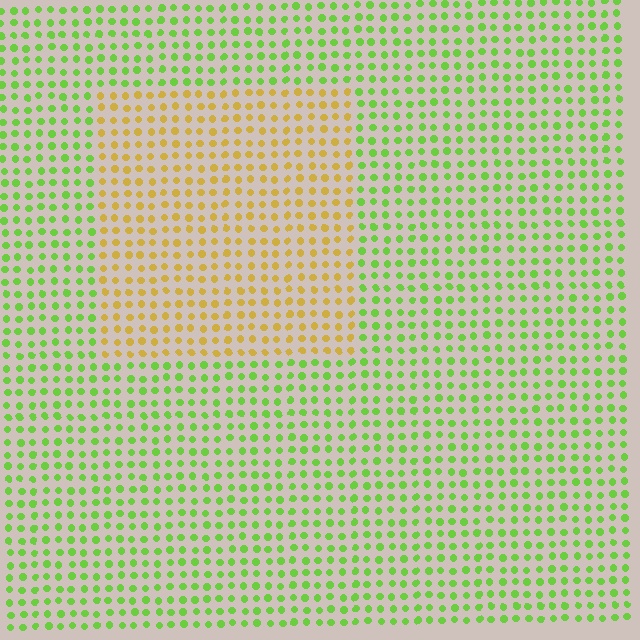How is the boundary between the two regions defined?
The boundary is defined purely by a slight shift in hue (about 56 degrees). Spacing, size, and orientation are identical on both sides.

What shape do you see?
I see a rectangle.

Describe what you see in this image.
The image is filled with small lime elements in a uniform arrangement. A rectangle-shaped region is visible where the elements are tinted to a slightly different hue, forming a subtle color boundary.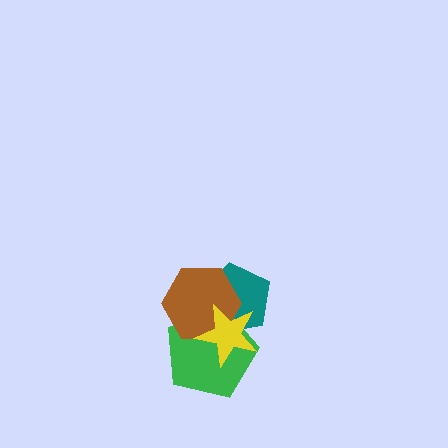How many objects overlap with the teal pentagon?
3 objects overlap with the teal pentagon.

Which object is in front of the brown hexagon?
The yellow star is in front of the brown hexagon.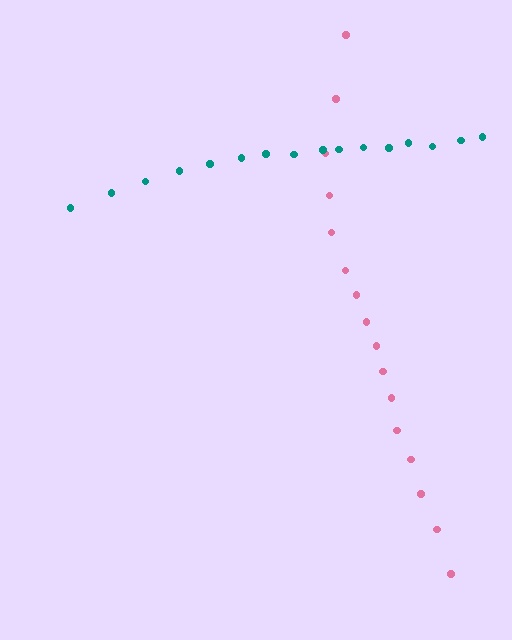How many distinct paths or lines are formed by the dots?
There are 2 distinct paths.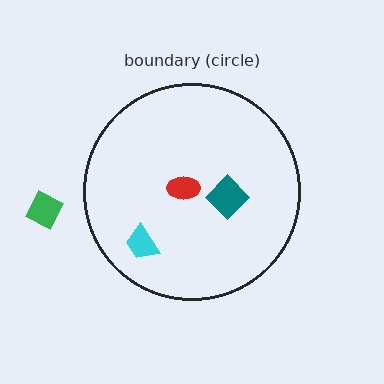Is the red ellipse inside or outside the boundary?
Inside.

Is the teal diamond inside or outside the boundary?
Inside.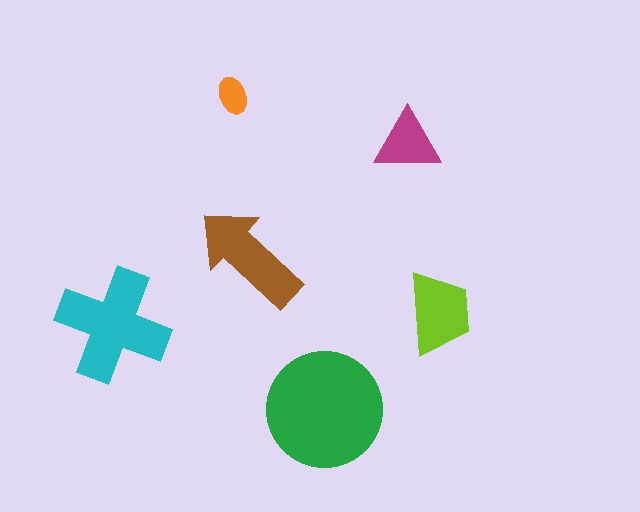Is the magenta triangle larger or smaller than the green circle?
Smaller.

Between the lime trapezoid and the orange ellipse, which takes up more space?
The lime trapezoid.